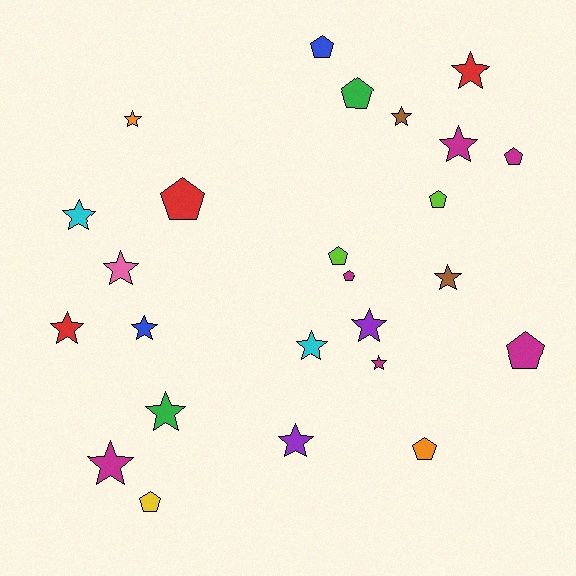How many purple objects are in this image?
There are 2 purple objects.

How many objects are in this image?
There are 25 objects.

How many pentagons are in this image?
There are 10 pentagons.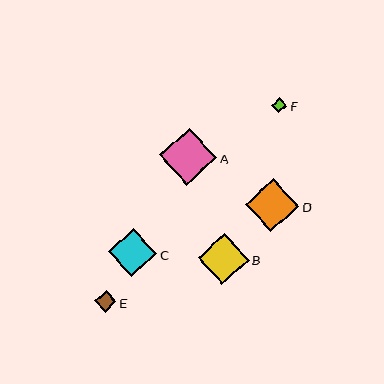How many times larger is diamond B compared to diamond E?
Diamond B is approximately 2.3 times the size of diamond E.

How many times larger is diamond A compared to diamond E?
Diamond A is approximately 2.6 times the size of diamond E.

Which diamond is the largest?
Diamond A is the largest with a size of approximately 57 pixels.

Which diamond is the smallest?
Diamond F is the smallest with a size of approximately 15 pixels.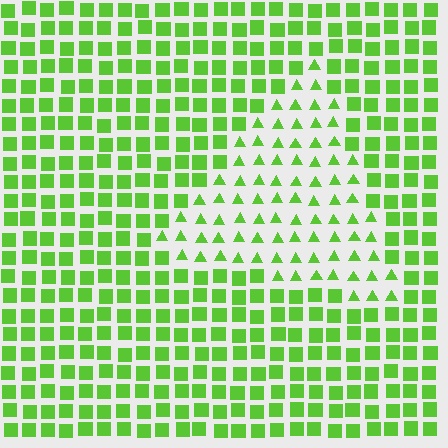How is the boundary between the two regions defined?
The boundary is defined by a change in element shape: triangles inside vs. squares outside. All elements share the same color and spacing.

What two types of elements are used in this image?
The image uses triangles inside the triangle region and squares outside it.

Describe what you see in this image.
The image is filled with small lime elements arranged in a uniform grid. A triangle-shaped region contains triangles, while the surrounding area contains squares. The boundary is defined purely by the change in element shape.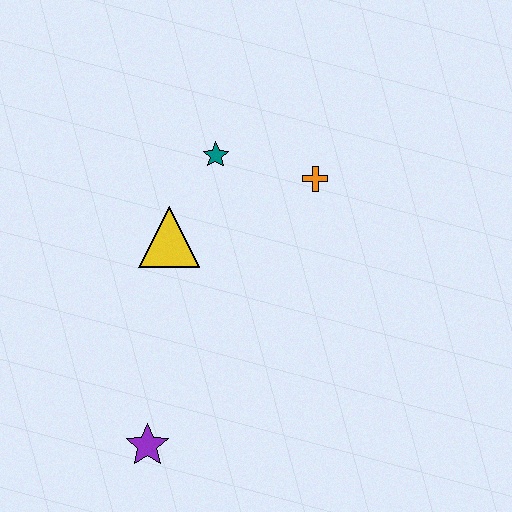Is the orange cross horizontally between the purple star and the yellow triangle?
No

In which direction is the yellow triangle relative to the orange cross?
The yellow triangle is to the left of the orange cross.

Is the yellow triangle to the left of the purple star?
No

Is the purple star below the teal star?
Yes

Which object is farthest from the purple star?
The orange cross is farthest from the purple star.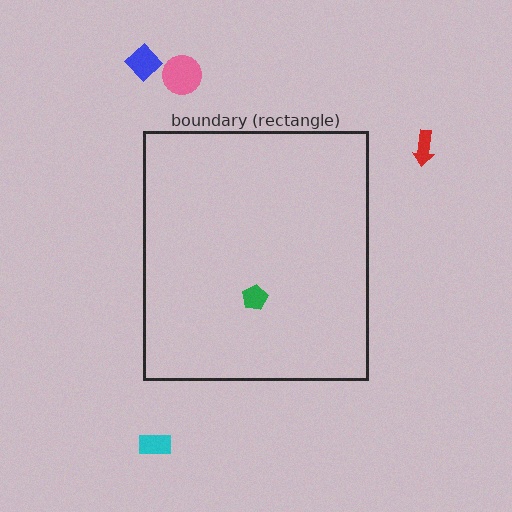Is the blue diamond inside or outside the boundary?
Outside.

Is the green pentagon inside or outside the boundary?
Inside.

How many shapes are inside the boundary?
1 inside, 4 outside.